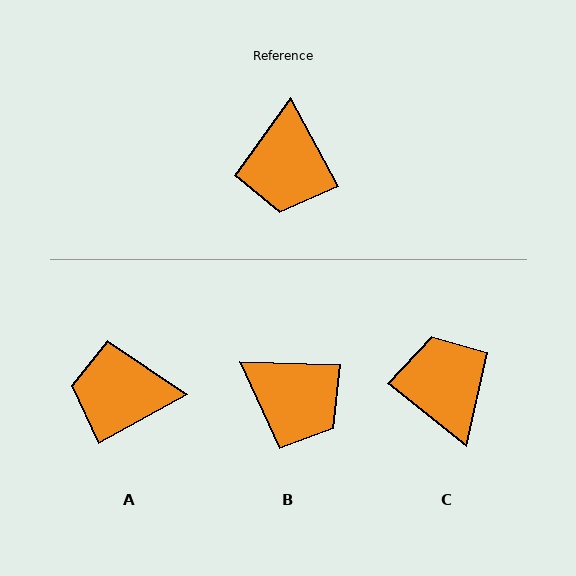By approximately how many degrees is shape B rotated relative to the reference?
Approximately 60 degrees counter-clockwise.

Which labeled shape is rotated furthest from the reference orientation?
C, about 157 degrees away.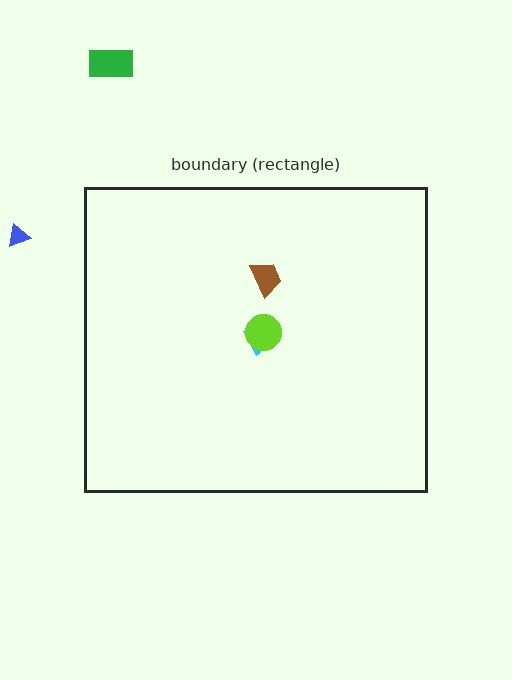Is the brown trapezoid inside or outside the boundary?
Inside.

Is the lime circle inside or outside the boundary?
Inside.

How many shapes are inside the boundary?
3 inside, 2 outside.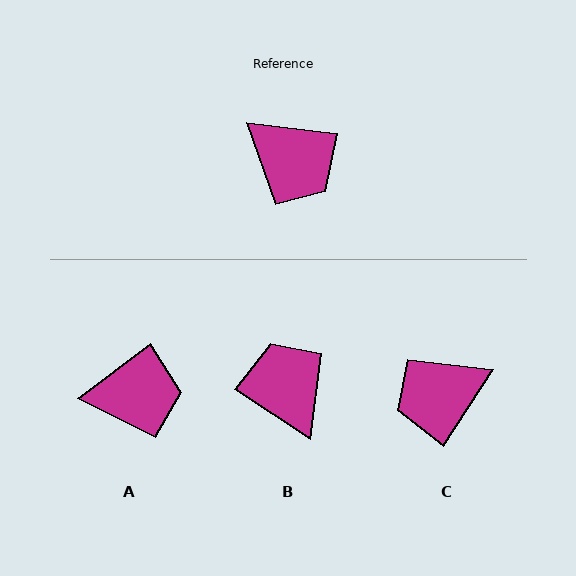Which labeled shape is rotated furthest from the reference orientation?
B, about 153 degrees away.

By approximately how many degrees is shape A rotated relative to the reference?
Approximately 44 degrees counter-clockwise.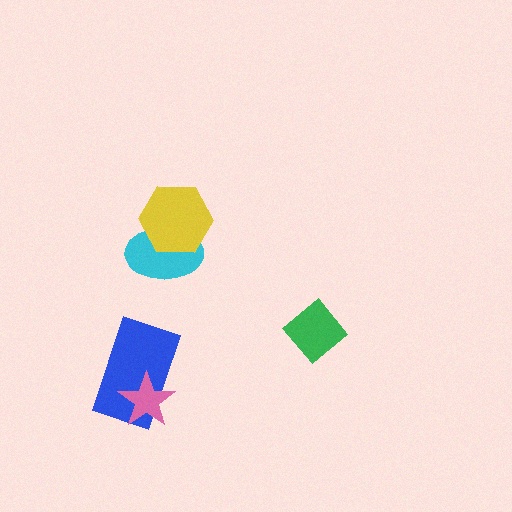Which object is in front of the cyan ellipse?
The yellow hexagon is in front of the cyan ellipse.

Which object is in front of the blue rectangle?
The pink star is in front of the blue rectangle.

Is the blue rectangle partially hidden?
Yes, it is partially covered by another shape.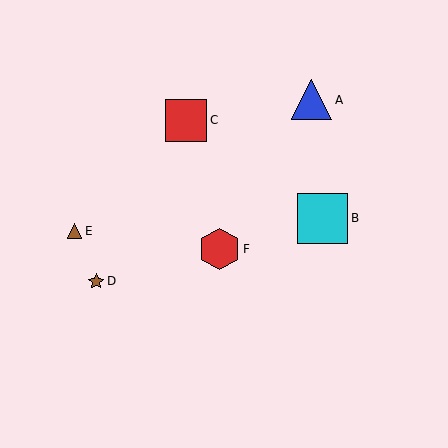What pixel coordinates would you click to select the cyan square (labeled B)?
Click at (323, 218) to select the cyan square B.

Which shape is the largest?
The cyan square (labeled B) is the largest.